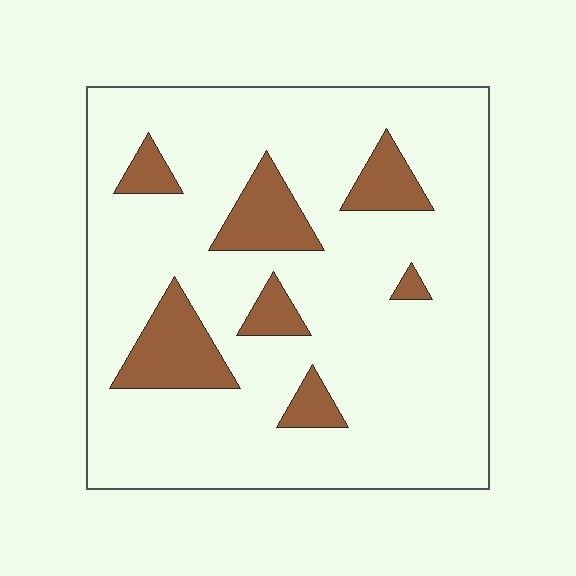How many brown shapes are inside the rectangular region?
7.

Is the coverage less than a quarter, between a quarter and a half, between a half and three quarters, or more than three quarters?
Less than a quarter.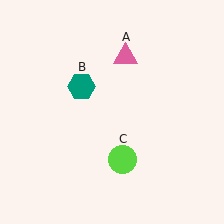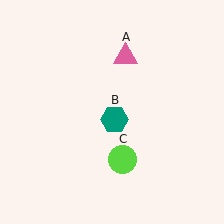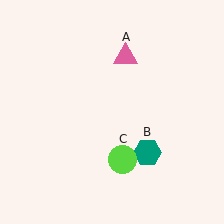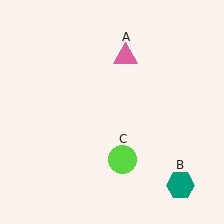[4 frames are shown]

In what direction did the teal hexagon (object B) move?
The teal hexagon (object B) moved down and to the right.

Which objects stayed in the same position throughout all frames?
Pink triangle (object A) and lime circle (object C) remained stationary.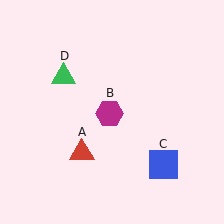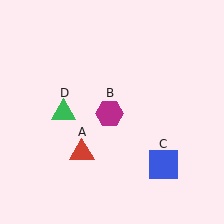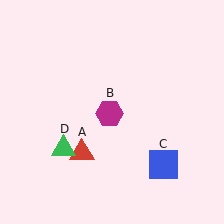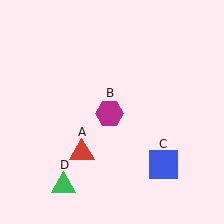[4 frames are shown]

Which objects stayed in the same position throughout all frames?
Red triangle (object A) and magenta hexagon (object B) and blue square (object C) remained stationary.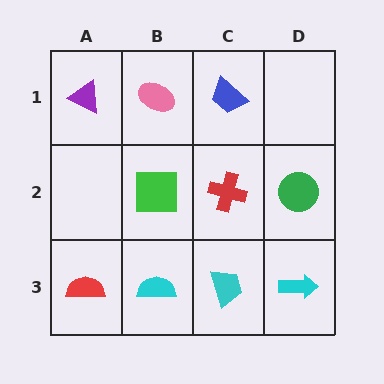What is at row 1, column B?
A pink ellipse.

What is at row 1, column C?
A blue trapezoid.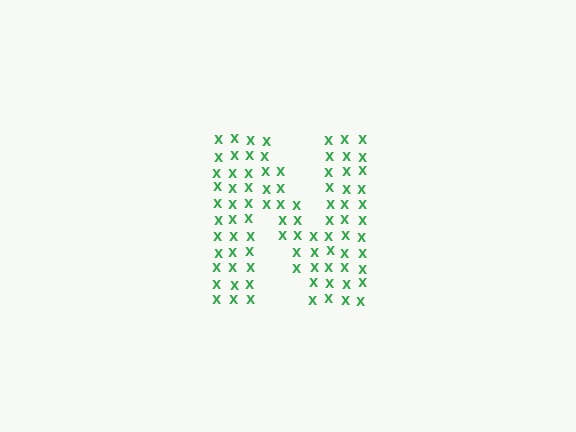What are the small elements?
The small elements are letter X's.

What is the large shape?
The large shape is the letter N.